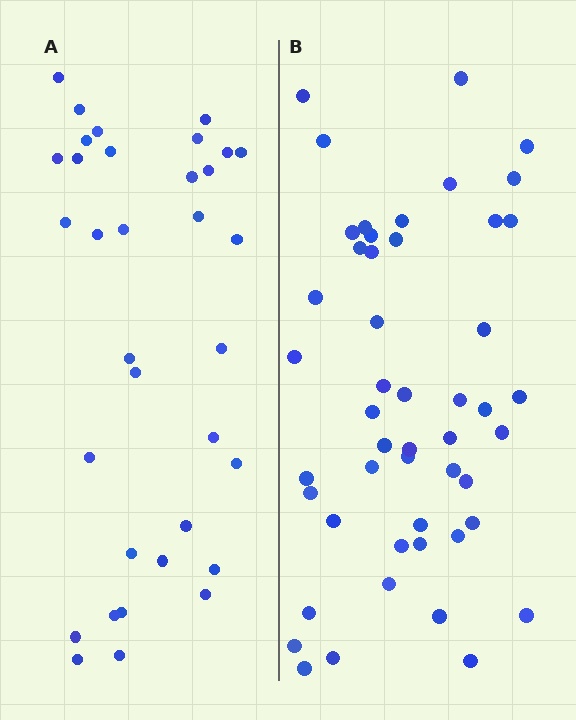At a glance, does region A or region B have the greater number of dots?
Region B (the right region) has more dots.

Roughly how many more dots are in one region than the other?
Region B has approximately 15 more dots than region A.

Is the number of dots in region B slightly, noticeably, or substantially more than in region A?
Region B has noticeably more, but not dramatically so. The ratio is roughly 1.4 to 1.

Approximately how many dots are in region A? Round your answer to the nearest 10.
About 30 dots. (The exact count is 34, which rounds to 30.)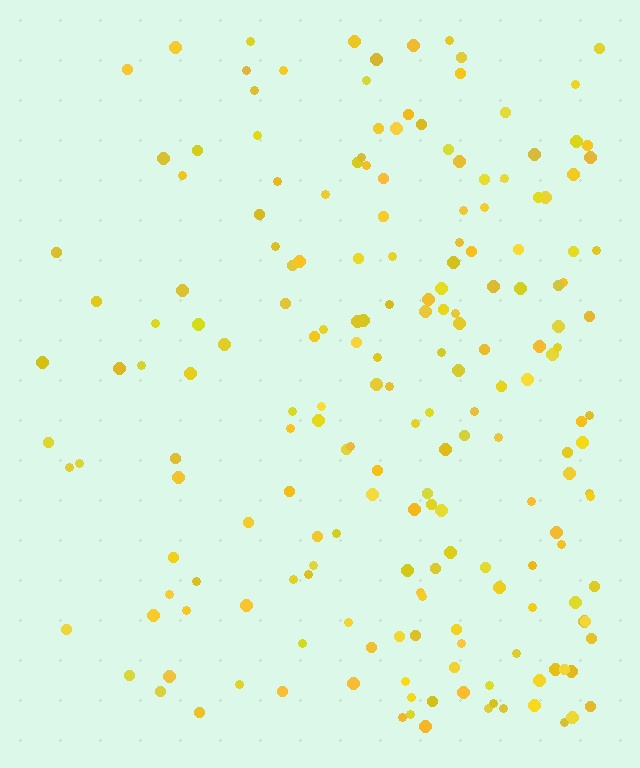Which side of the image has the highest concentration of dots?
The right.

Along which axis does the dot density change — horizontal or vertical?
Horizontal.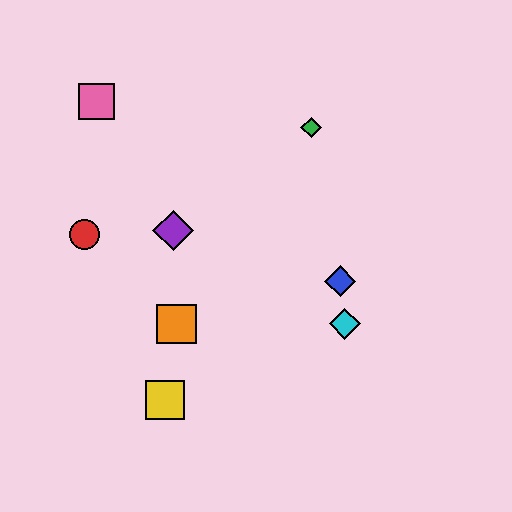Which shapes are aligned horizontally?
The orange square, the cyan diamond are aligned horizontally.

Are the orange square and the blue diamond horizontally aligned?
No, the orange square is at y≈324 and the blue diamond is at y≈281.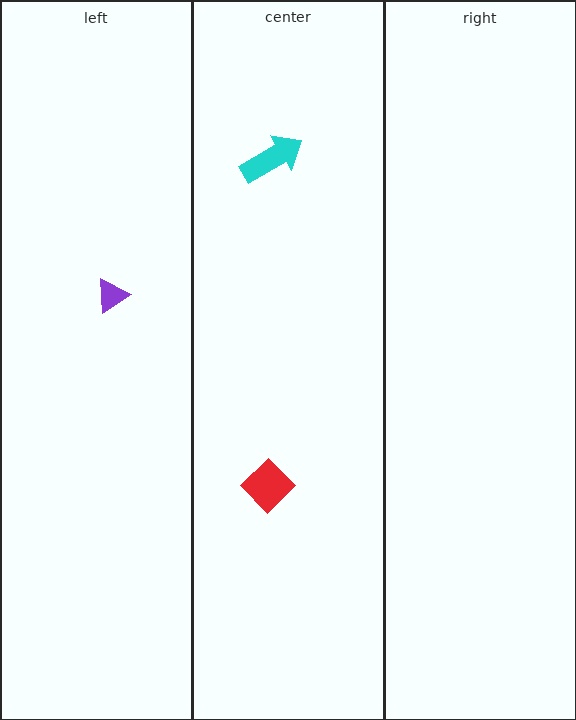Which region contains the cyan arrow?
The center region.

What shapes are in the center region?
The cyan arrow, the red diamond.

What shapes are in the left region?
The purple triangle.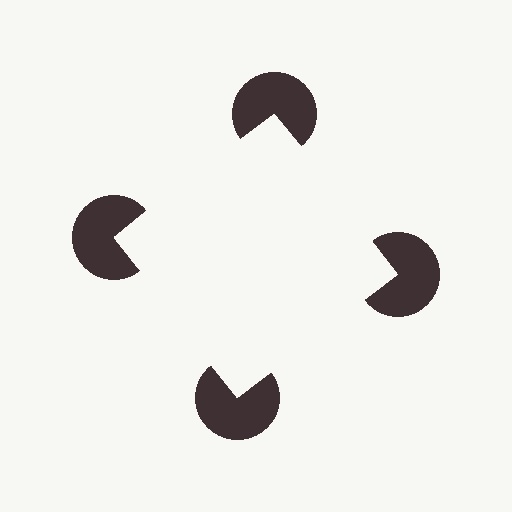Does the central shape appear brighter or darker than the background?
It typically appears slightly brighter than the background, even though no actual brightness change is drawn.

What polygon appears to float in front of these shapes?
An illusory square — its edges are inferred from the aligned wedge cuts in the pac-man discs, not physically drawn.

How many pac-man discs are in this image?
There are 4 — one at each vertex of the illusory square.